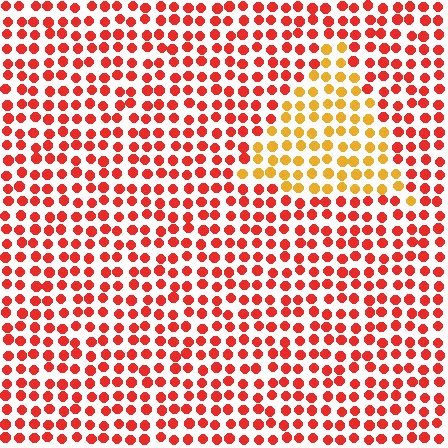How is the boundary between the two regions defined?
The boundary is defined purely by a slight shift in hue (about 41 degrees). Spacing, size, and orientation are identical on both sides.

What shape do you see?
I see a triangle.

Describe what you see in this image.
The image is filled with small red elements in a uniform arrangement. A triangle-shaped region is visible where the elements are tinted to a slightly different hue, forming a subtle color boundary.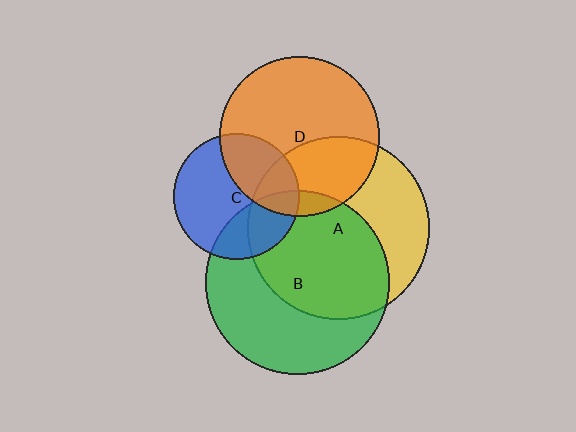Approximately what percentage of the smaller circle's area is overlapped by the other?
Approximately 35%.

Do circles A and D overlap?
Yes.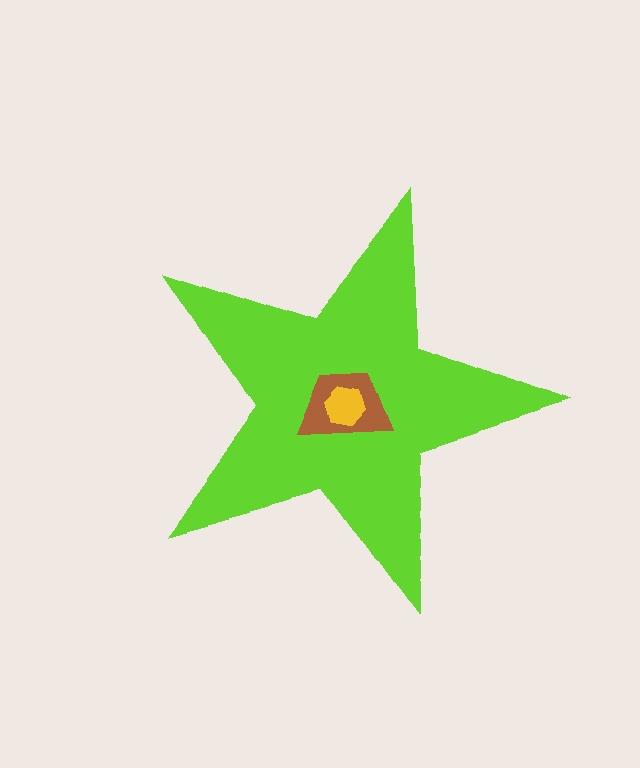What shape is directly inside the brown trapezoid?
The yellow hexagon.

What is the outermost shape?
The lime star.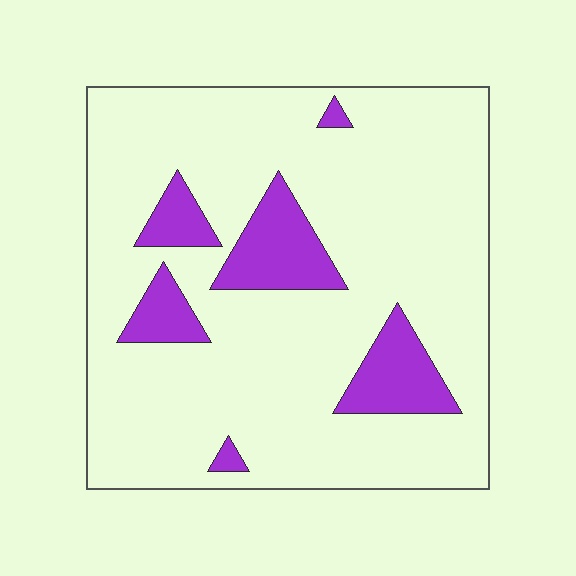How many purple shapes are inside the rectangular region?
6.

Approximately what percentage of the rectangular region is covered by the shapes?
Approximately 15%.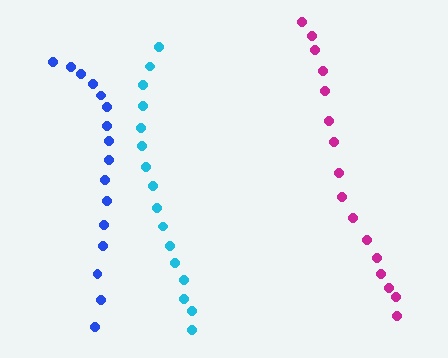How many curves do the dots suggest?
There are 3 distinct paths.